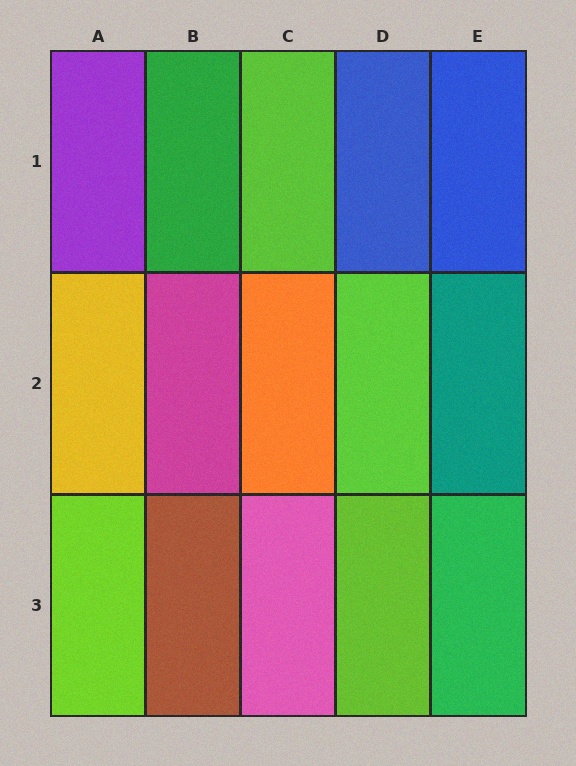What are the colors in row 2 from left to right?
Yellow, magenta, orange, lime, teal.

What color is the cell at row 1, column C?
Lime.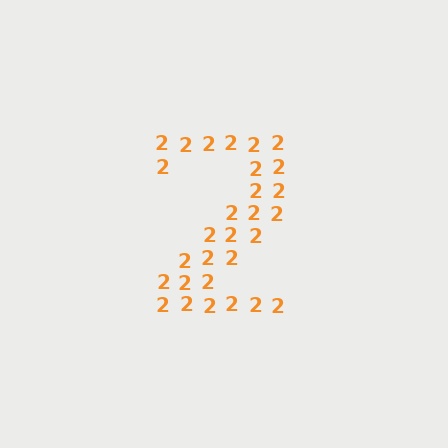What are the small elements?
The small elements are digit 2's.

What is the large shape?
The large shape is the digit 2.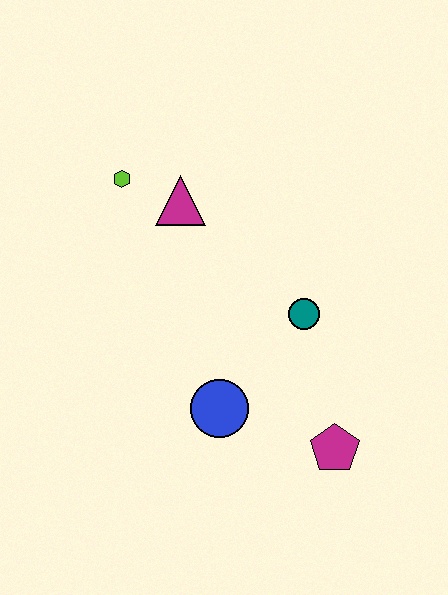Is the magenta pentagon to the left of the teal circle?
No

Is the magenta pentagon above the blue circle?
No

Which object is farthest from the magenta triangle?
The magenta pentagon is farthest from the magenta triangle.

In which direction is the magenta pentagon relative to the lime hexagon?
The magenta pentagon is below the lime hexagon.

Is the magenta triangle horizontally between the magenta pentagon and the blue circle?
No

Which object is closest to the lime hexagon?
The magenta triangle is closest to the lime hexagon.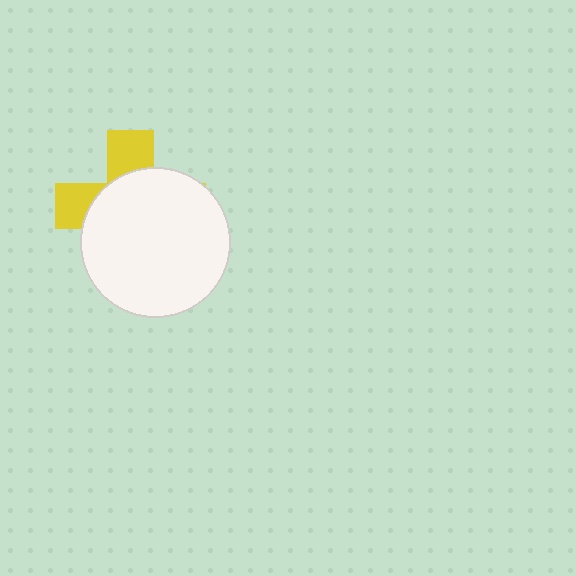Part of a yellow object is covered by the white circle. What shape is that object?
It is a cross.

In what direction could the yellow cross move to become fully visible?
The yellow cross could move toward the upper-left. That would shift it out from behind the white circle entirely.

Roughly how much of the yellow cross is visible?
A small part of it is visible (roughly 31%).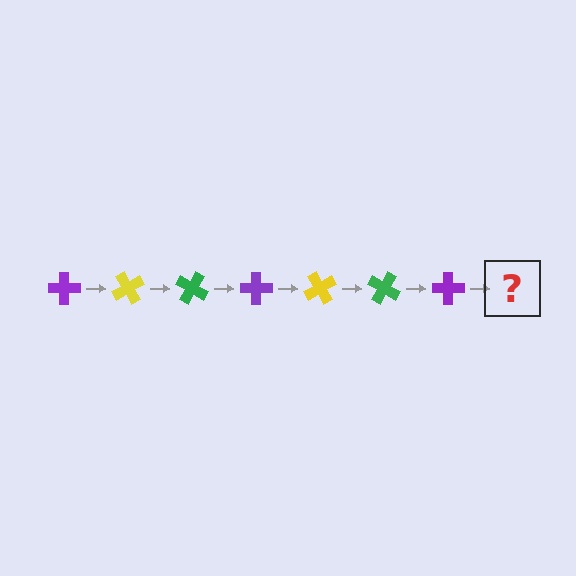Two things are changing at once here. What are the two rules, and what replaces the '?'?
The two rules are that it rotates 60 degrees each step and the color cycles through purple, yellow, and green. The '?' should be a yellow cross, rotated 420 degrees from the start.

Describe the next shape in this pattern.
It should be a yellow cross, rotated 420 degrees from the start.